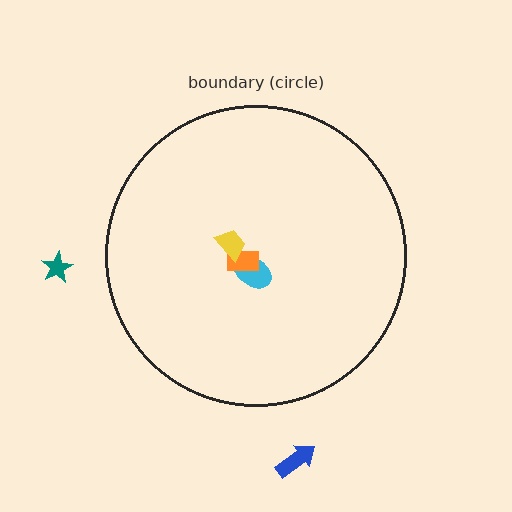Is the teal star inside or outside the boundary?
Outside.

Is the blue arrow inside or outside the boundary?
Outside.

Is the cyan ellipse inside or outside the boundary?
Inside.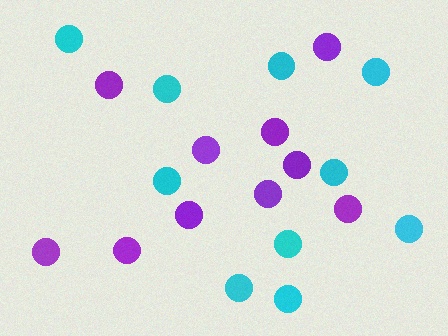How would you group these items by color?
There are 2 groups: one group of purple circles (10) and one group of cyan circles (10).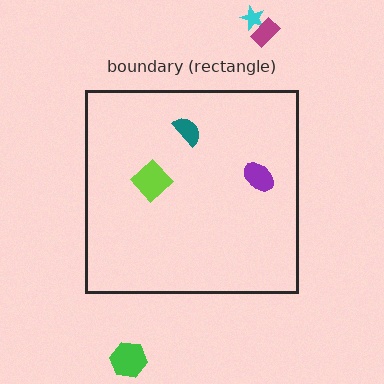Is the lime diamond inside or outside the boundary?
Inside.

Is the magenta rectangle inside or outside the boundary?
Outside.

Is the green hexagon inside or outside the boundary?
Outside.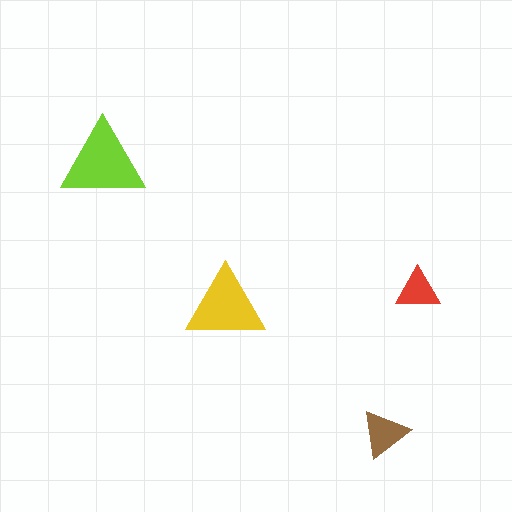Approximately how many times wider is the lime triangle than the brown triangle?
About 1.5 times wider.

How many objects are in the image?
There are 4 objects in the image.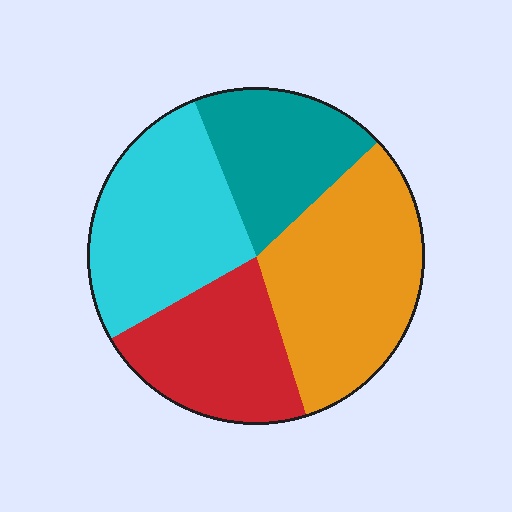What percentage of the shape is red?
Red takes up about one fifth (1/5) of the shape.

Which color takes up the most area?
Orange, at roughly 30%.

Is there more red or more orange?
Orange.